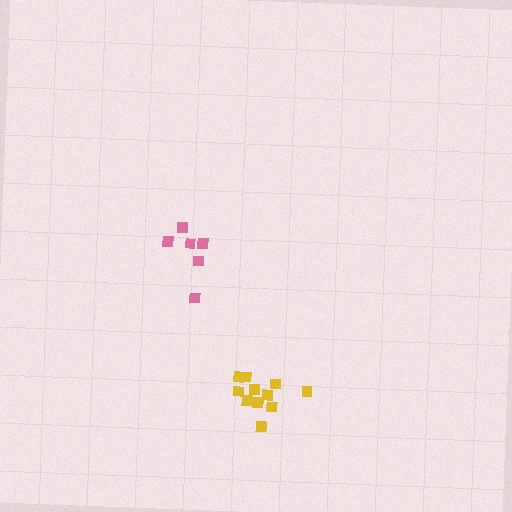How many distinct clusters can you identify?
There are 2 distinct clusters.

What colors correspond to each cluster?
The clusters are colored: yellow, pink.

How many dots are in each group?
Group 1: 11 dots, Group 2: 6 dots (17 total).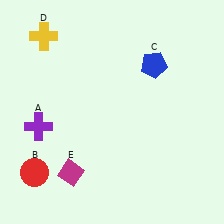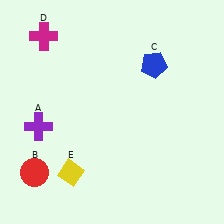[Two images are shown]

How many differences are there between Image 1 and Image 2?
There are 2 differences between the two images.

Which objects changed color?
D changed from yellow to magenta. E changed from magenta to yellow.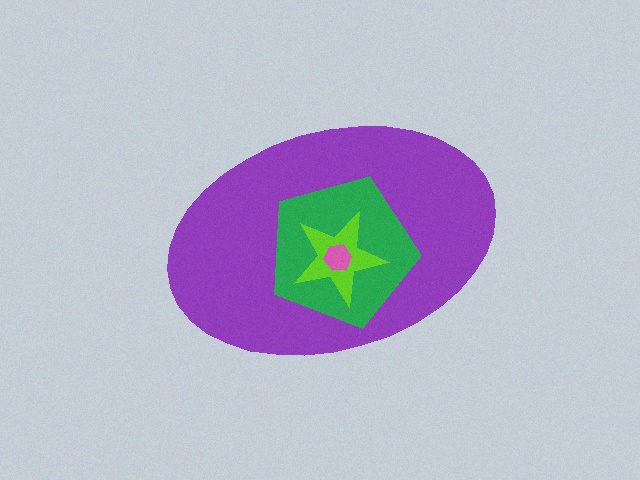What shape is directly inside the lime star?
The pink hexagon.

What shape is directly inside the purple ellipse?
The green pentagon.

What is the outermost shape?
The purple ellipse.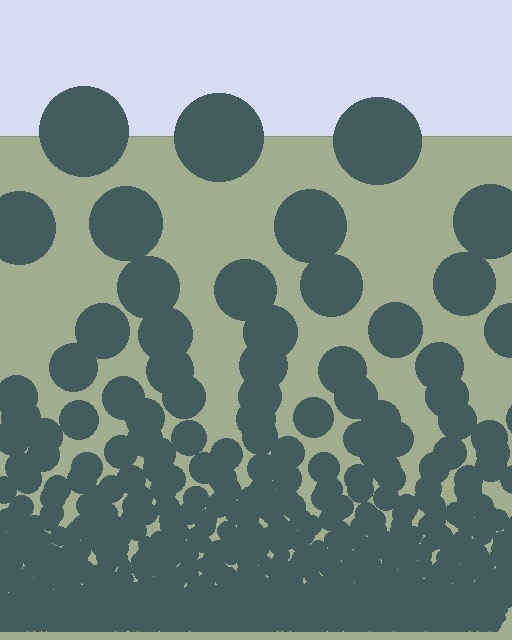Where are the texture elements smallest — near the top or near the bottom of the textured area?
Near the bottom.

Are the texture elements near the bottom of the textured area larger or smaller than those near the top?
Smaller. The gradient is inverted — elements near the bottom are smaller and denser.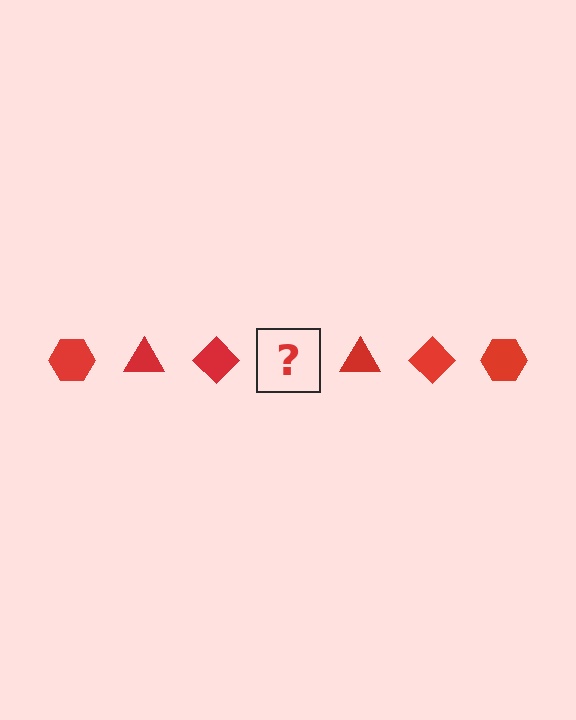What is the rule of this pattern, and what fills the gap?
The rule is that the pattern cycles through hexagon, triangle, diamond shapes in red. The gap should be filled with a red hexagon.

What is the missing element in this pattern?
The missing element is a red hexagon.